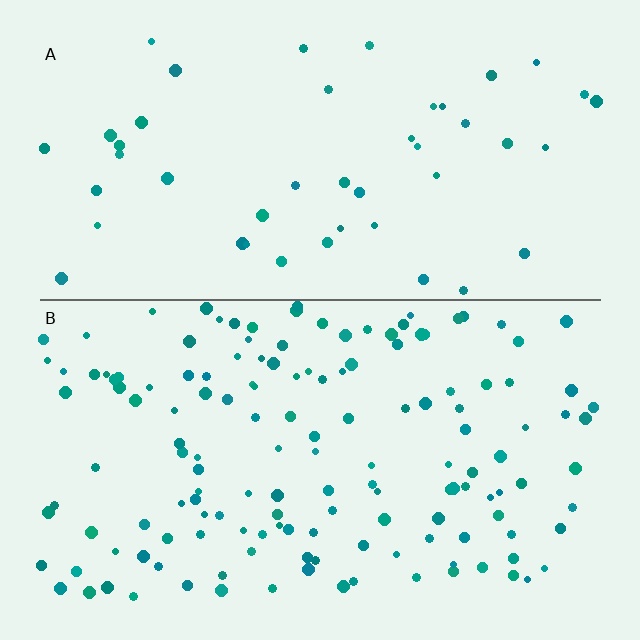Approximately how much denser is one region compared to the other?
Approximately 3.3× — region B over region A.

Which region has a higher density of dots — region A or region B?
B (the bottom).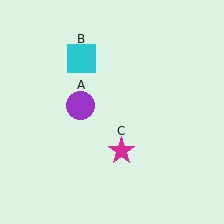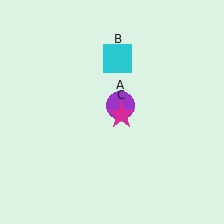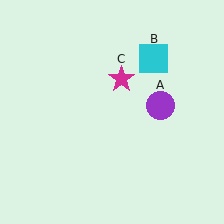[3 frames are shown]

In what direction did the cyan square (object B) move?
The cyan square (object B) moved right.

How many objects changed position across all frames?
3 objects changed position: purple circle (object A), cyan square (object B), magenta star (object C).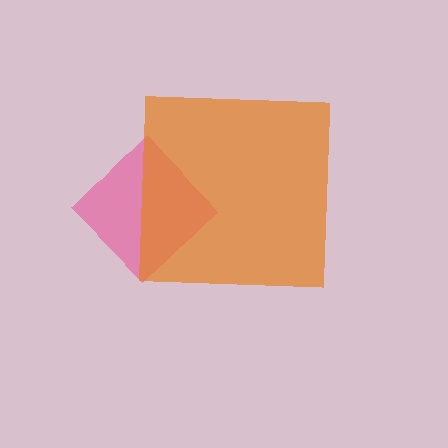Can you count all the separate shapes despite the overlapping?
Yes, there are 2 separate shapes.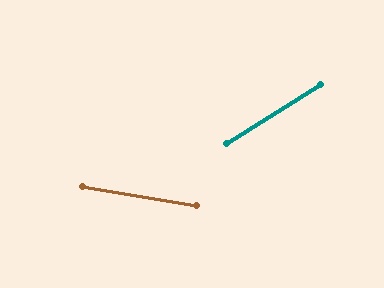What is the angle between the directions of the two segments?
Approximately 42 degrees.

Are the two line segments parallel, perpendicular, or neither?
Neither parallel nor perpendicular — they differ by about 42°.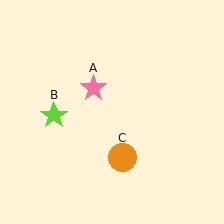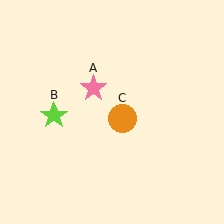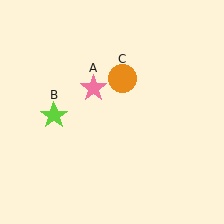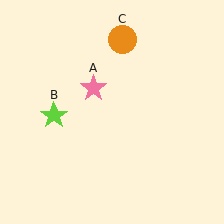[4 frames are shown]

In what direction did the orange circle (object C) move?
The orange circle (object C) moved up.